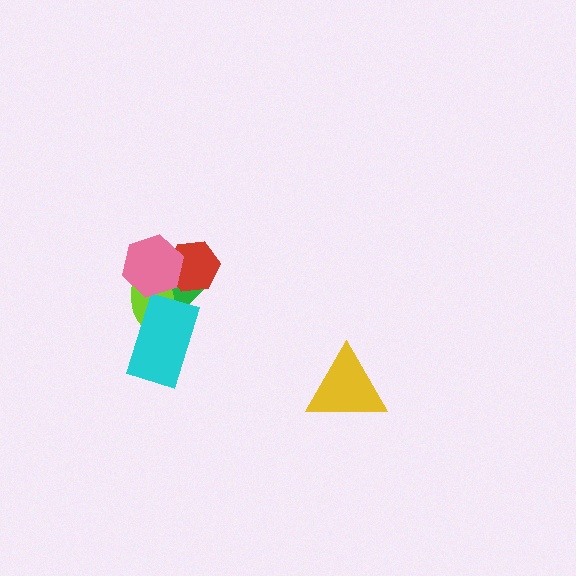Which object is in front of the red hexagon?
The pink hexagon is in front of the red hexagon.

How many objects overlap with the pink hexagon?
3 objects overlap with the pink hexagon.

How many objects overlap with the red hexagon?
3 objects overlap with the red hexagon.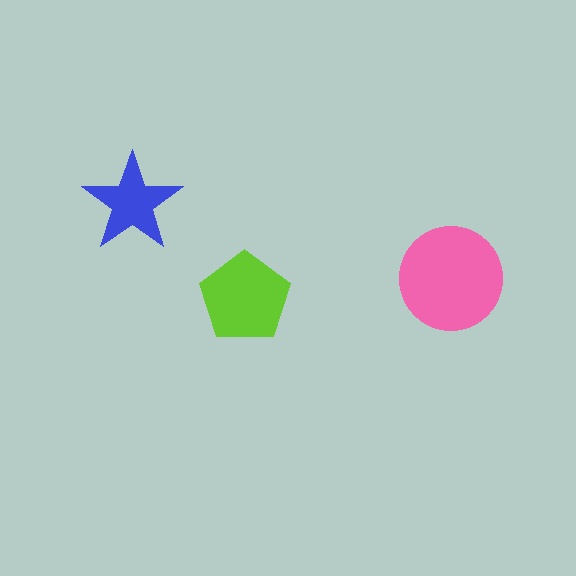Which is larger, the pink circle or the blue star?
The pink circle.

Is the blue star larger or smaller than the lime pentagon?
Smaller.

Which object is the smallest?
The blue star.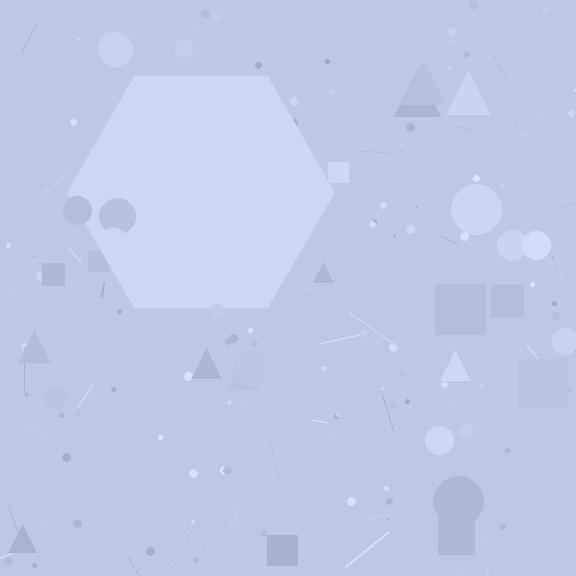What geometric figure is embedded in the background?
A hexagon is embedded in the background.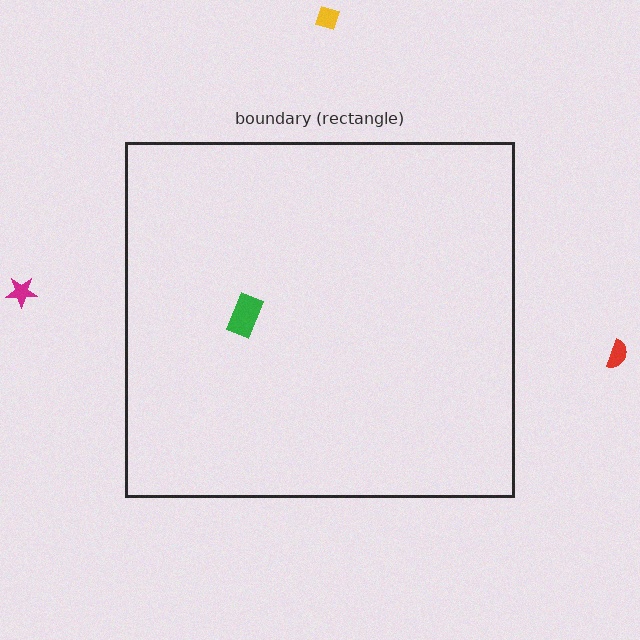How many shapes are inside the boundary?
1 inside, 3 outside.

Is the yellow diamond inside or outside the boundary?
Outside.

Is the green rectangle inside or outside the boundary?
Inside.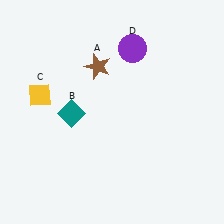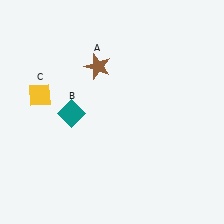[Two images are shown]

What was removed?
The purple circle (D) was removed in Image 2.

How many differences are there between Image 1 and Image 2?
There is 1 difference between the two images.